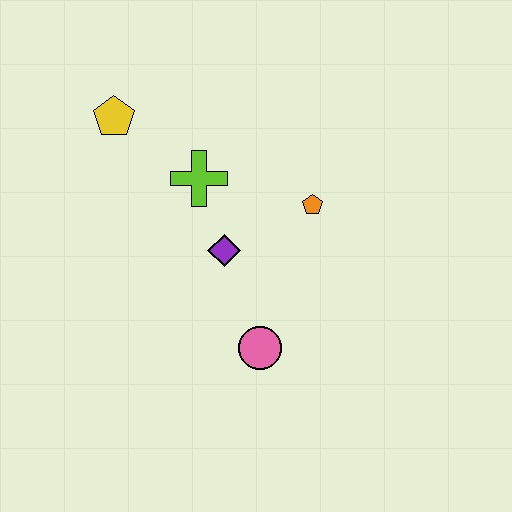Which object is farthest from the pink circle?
The yellow pentagon is farthest from the pink circle.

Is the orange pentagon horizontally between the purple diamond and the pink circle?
No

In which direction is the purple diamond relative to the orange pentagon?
The purple diamond is to the left of the orange pentagon.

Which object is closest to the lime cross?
The purple diamond is closest to the lime cross.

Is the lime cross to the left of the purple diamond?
Yes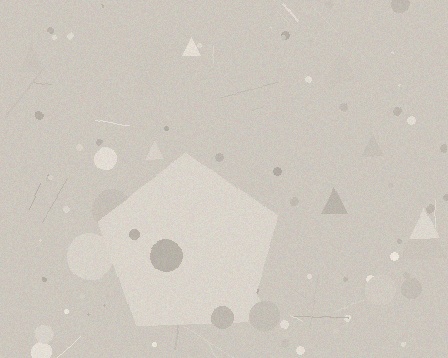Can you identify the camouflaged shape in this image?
The camouflaged shape is a pentagon.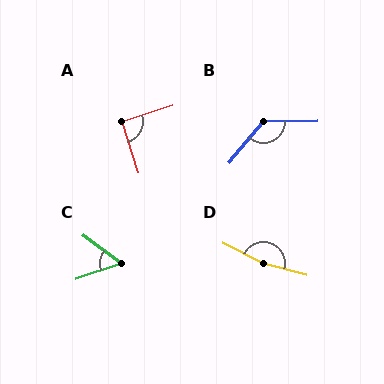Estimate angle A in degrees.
Approximately 90 degrees.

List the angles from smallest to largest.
C (55°), A (90°), B (130°), D (169°).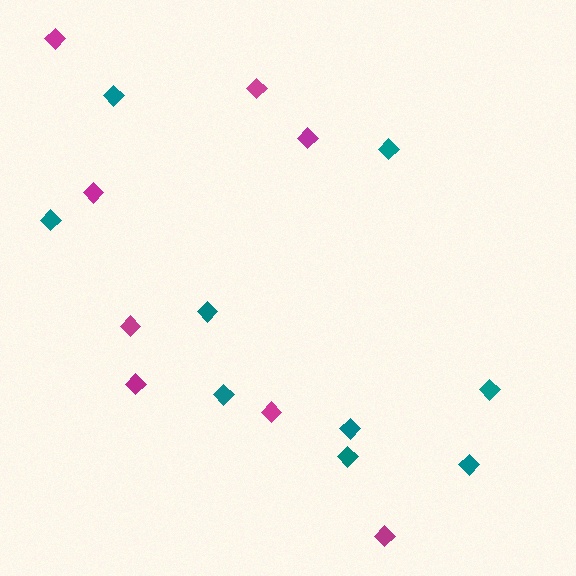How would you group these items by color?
There are 2 groups: one group of magenta diamonds (8) and one group of teal diamonds (9).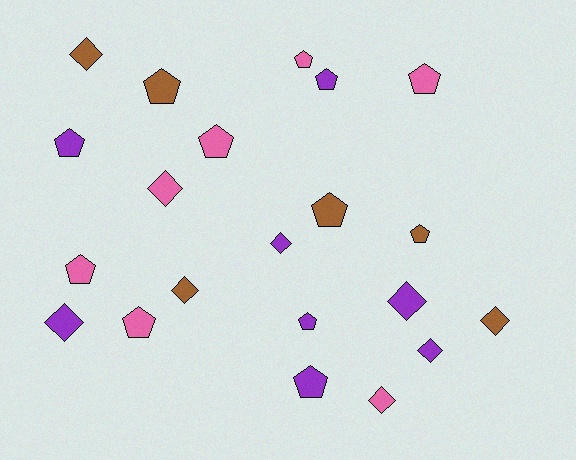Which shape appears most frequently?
Pentagon, with 12 objects.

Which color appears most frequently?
Purple, with 8 objects.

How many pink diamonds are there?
There are 2 pink diamonds.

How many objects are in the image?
There are 21 objects.